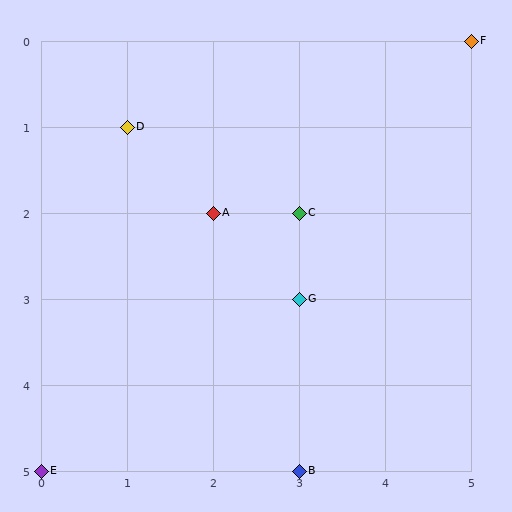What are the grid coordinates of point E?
Point E is at grid coordinates (0, 5).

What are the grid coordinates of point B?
Point B is at grid coordinates (3, 5).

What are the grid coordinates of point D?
Point D is at grid coordinates (1, 1).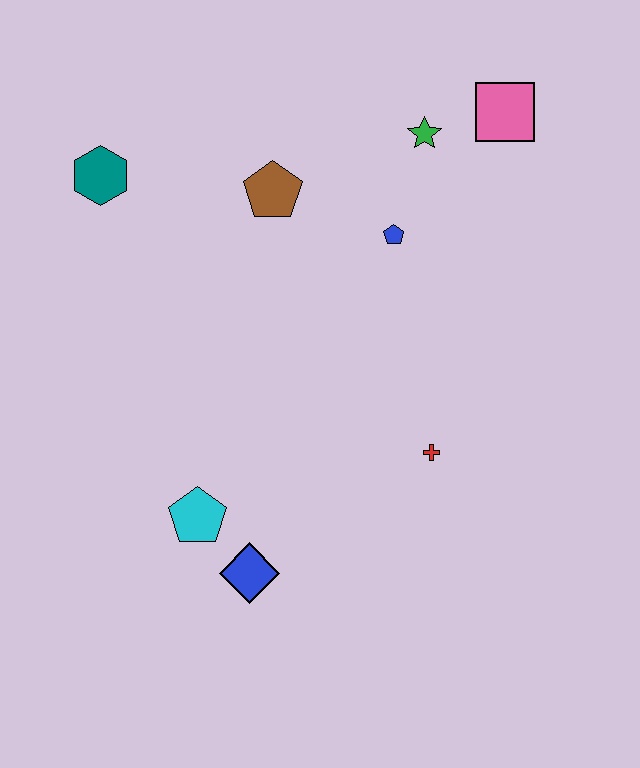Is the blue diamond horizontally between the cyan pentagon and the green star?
Yes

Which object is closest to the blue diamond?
The cyan pentagon is closest to the blue diamond.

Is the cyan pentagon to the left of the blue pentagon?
Yes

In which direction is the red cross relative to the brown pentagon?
The red cross is below the brown pentagon.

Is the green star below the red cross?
No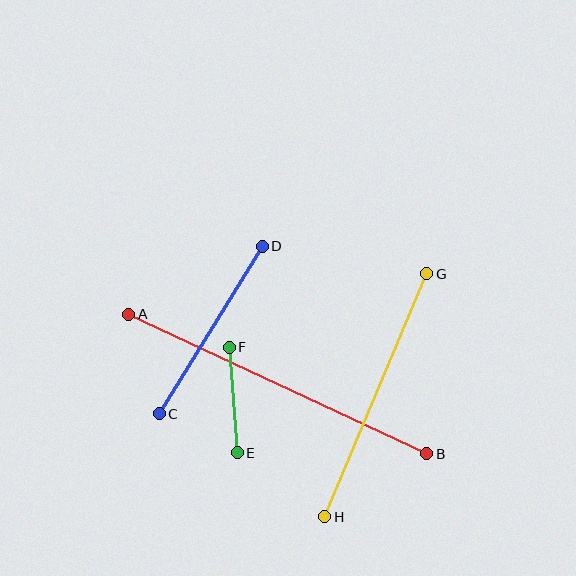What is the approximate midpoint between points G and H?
The midpoint is at approximately (376, 395) pixels.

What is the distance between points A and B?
The distance is approximately 329 pixels.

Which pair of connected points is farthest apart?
Points A and B are farthest apart.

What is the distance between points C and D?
The distance is approximately 197 pixels.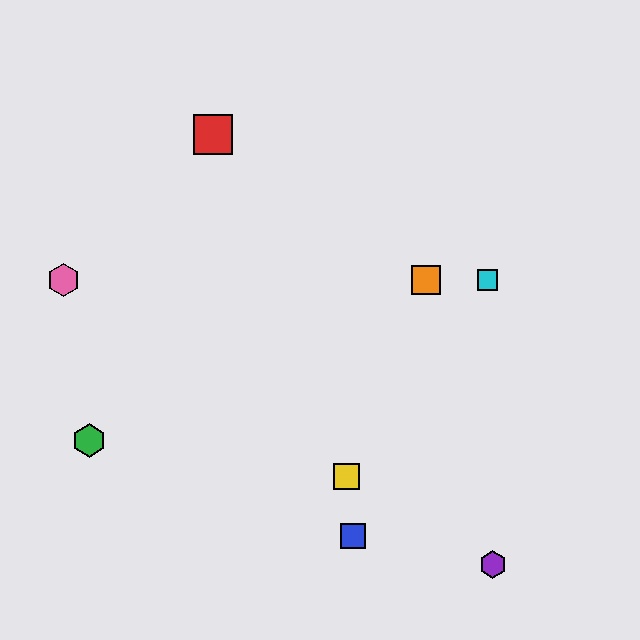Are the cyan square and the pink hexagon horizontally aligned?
Yes, both are at y≈280.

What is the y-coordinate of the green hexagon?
The green hexagon is at y≈441.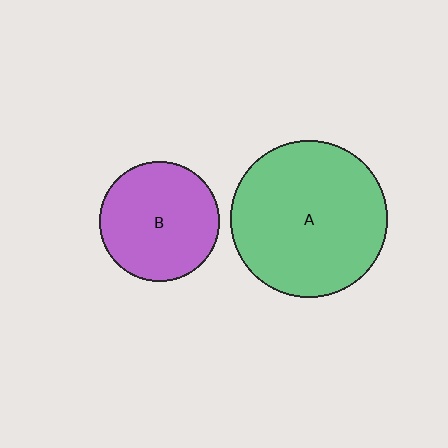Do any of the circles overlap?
No, none of the circles overlap.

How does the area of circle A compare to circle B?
Approximately 1.7 times.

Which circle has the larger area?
Circle A (green).